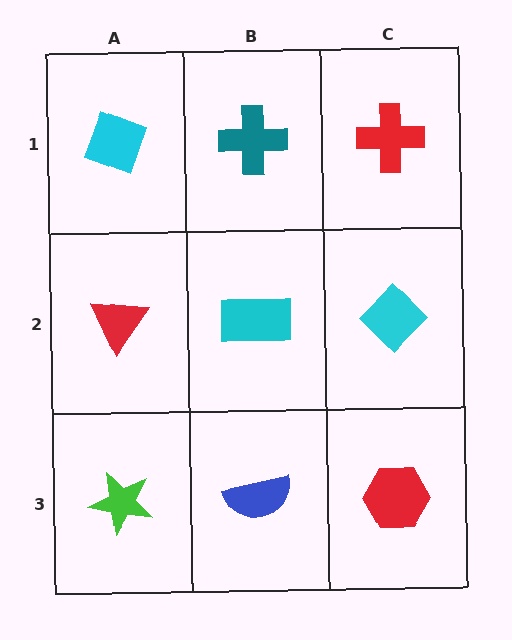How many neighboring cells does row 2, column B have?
4.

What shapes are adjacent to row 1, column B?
A cyan rectangle (row 2, column B), a cyan diamond (row 1, column A), a red cross (row 1, column C).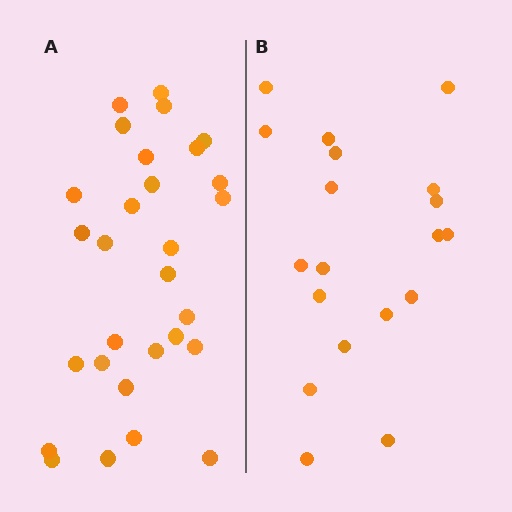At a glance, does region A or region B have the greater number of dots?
Region A (the left region) has more dots.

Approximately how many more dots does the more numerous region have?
Region A has roughly 10 or so more dots than region B.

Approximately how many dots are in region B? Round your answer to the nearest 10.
About 20 dots. (The exact count is 19, which rounds to 20.)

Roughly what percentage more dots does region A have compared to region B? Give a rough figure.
About 55% more.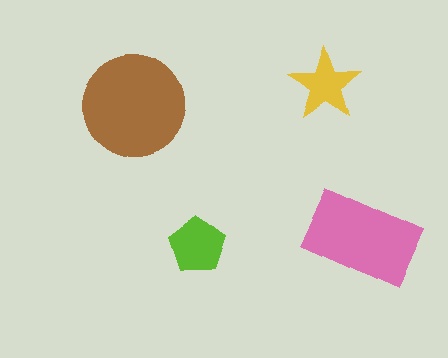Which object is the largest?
The brown circle.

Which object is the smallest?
The yellow star.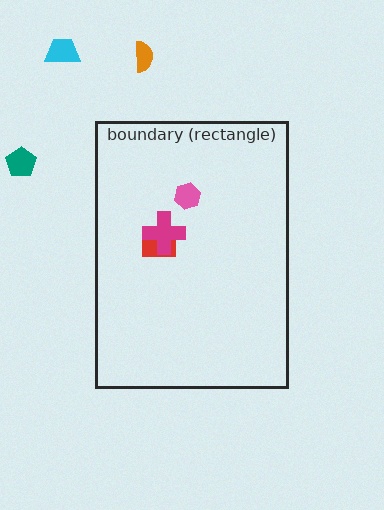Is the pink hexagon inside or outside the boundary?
Inside.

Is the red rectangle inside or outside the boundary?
Inside.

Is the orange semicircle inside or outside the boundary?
Outside.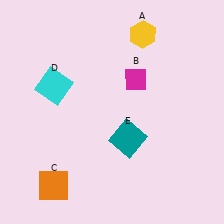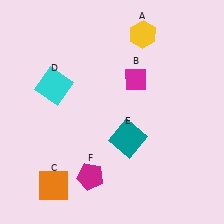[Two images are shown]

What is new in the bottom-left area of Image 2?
A magenta pentagon (F) was added in the bottom-left area of Image 2.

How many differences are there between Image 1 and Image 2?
There is 1 difference between the two images.